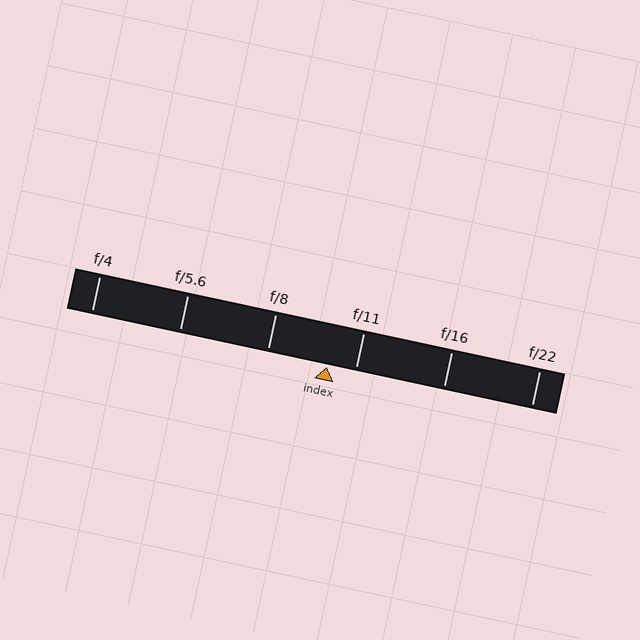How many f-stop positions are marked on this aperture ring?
There are 6 f-stop positions marked.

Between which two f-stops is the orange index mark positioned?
The index mark is between f/8 and f/11.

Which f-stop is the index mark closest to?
The index mark is closest to f/11.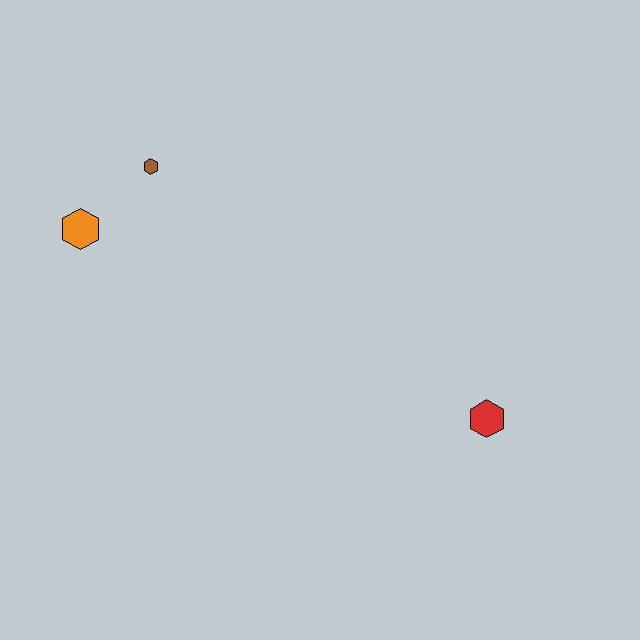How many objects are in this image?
There are 3 objects.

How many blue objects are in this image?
There are no blue objects.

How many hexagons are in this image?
There are 3 hexagons.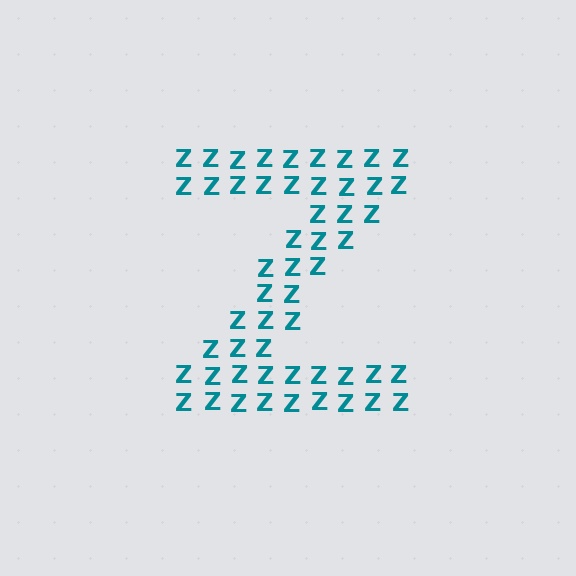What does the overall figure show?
The overall figure shows the letter Z.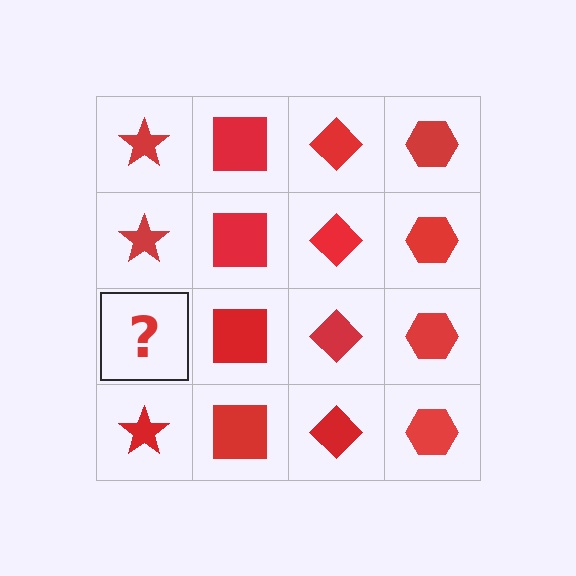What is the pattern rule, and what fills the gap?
The rule is that each column has a consistent shape. The gap should be filled with a red star.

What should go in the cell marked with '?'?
The missing cell should contain a red star.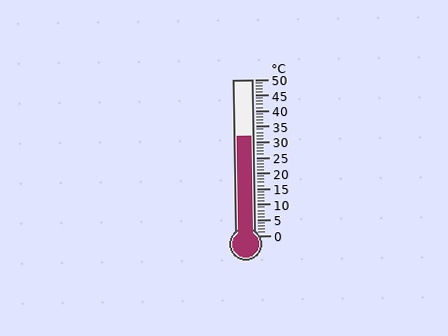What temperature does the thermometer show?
The thermometer shows approximately 32°C.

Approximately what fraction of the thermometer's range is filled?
The thermometer is filled to approximately 65% of its range.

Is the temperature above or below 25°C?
The temperature is above 25°C.